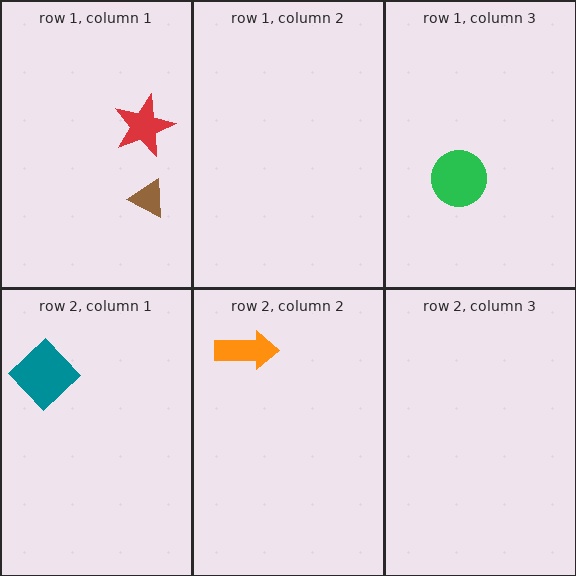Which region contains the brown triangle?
The row 1, column 1 region.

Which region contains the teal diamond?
The row 2, column 1 region.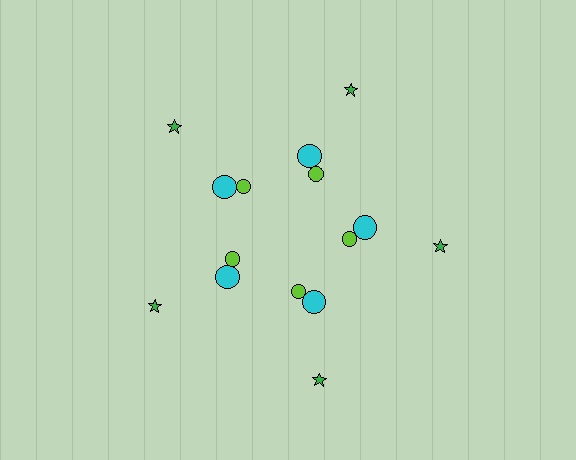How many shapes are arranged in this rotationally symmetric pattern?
There are 15 shapes, arranged in 5 groups of 3.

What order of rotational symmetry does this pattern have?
This pattern has 5-fold rotational symmetry.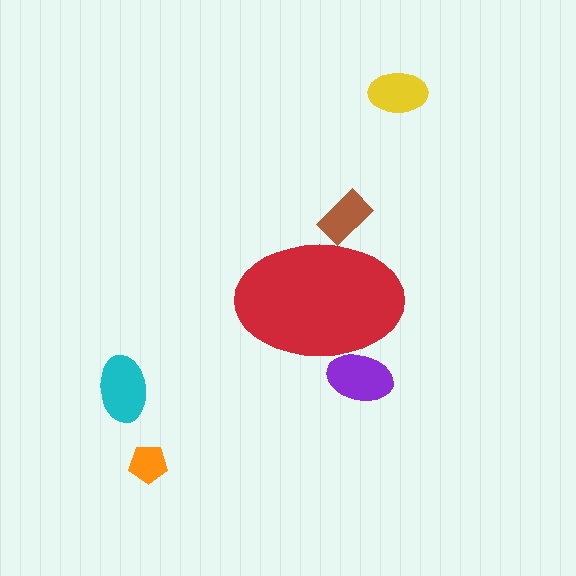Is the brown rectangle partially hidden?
Yes, the brown rectangle is partially hidden behind the red ellipse.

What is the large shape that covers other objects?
A red ellipse.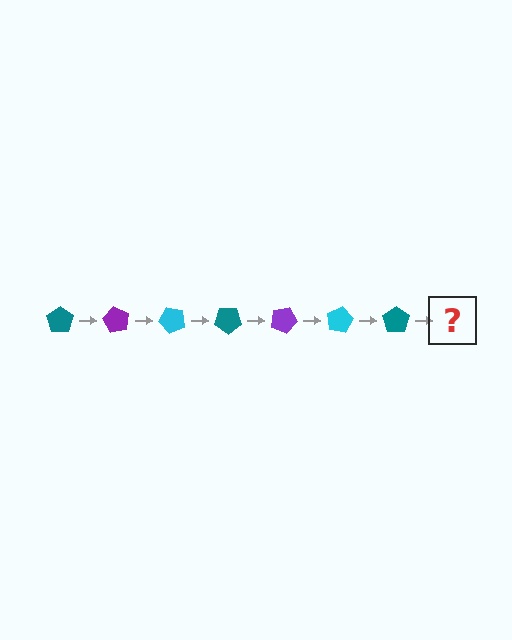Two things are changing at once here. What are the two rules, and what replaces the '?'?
The two rules are that it rotates 60 degrees each step and the color cycles through teal, purple, and cyan. The '?' should be a purple pentagon, rotated 420 degrees from the start.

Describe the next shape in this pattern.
It should be a purple pentagon, rotated 420 degrees from the start.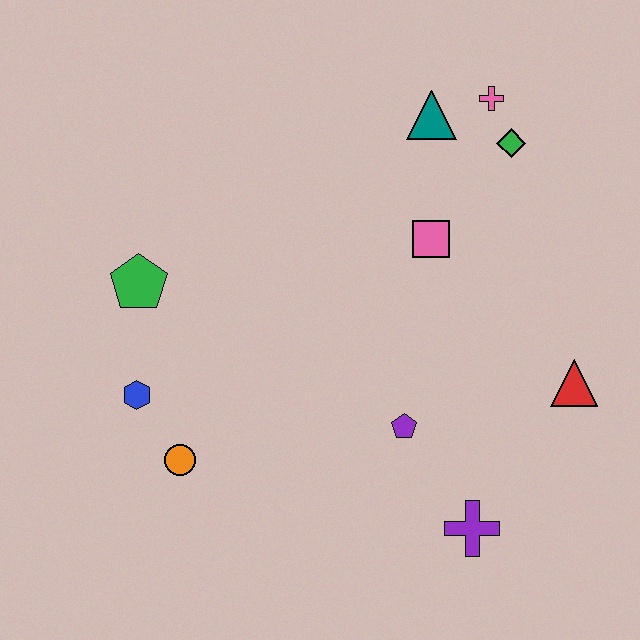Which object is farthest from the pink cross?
The orange circle is farthest from the pink cross.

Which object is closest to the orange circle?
The blue hexagon is closest to the orange circle.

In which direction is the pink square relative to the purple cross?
The pink square is above the purple cross.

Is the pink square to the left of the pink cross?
Yes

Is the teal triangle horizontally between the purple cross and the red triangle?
No